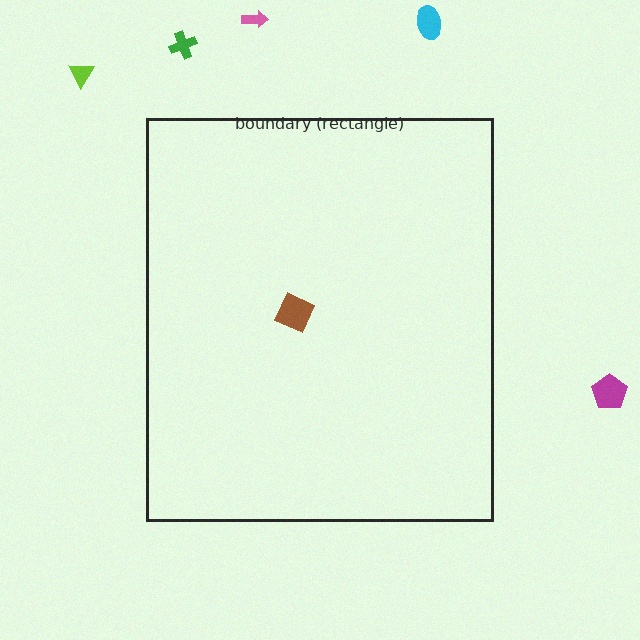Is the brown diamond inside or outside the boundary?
Inside.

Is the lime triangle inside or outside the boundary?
Outside.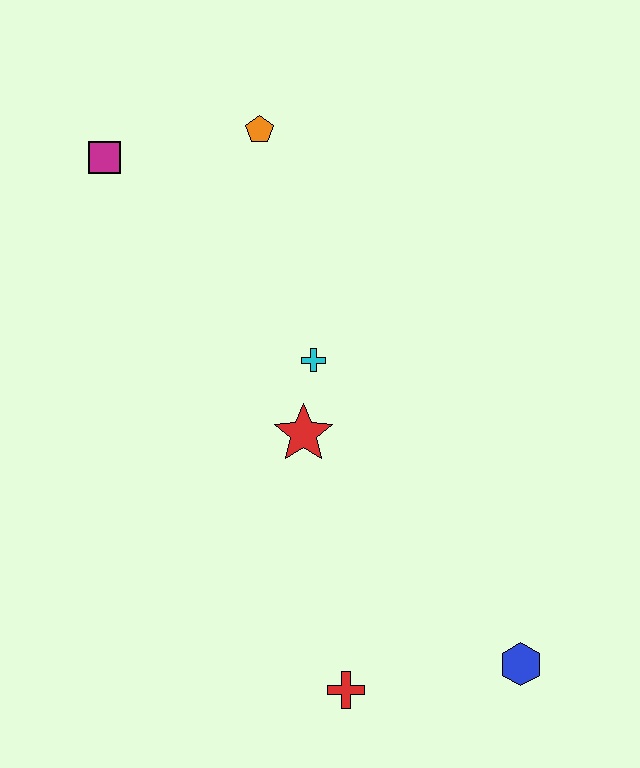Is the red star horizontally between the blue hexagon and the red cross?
No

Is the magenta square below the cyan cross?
No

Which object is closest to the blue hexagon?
The red cross is closest to the blue hexagon.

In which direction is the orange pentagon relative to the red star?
The orange pentagon is above the red star.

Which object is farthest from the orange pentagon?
The blue hexagon is farthest from the orange pentagon.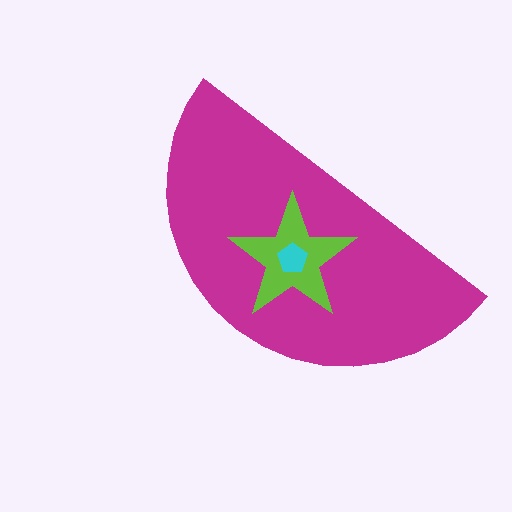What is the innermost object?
The cyan pentagon.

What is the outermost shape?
The magenta semicircle.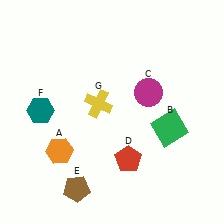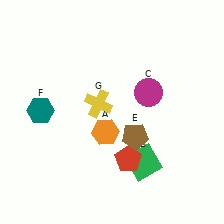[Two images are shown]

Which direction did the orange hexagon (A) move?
The orange hexagon (A) moved right.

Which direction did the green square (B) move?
The green square (B) moved down.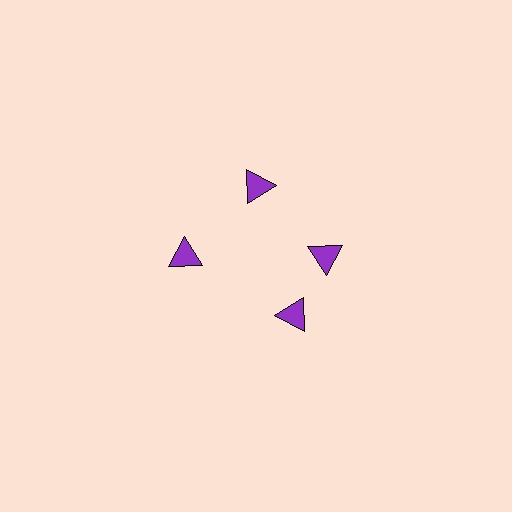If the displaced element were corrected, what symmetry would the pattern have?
It would have 4-fold rotational symmetry — the pattern would map onto itself every 90 degrees.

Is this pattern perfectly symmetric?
No. The 4 purple triangles are arranged in a ring, but one element near the 6 o'clock position is rotated out of alignment along the ring, breaking the 4-fold rotational symmetry.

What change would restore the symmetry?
The symmetry would be restored by rotating it back into even spacing with its neighbors so that all 4 triangles sit at equal angles and equal distance from the center.